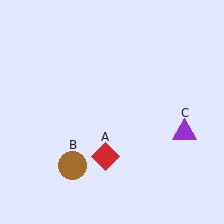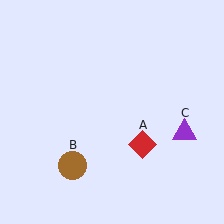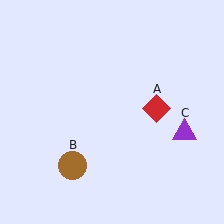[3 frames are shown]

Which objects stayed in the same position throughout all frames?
Brown circle (object B) and purple triangle (object C) remained stationary.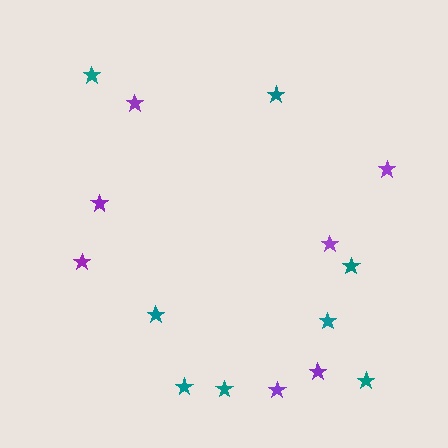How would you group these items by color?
There are 2 groups: one group of teal stars (8) and one group of purple stars (7).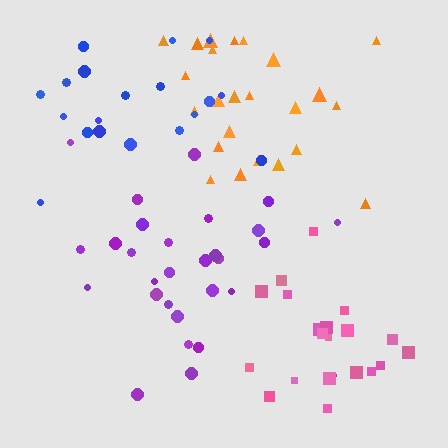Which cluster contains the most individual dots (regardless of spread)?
Purple (29).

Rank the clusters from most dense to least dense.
purple, pink, blue, orange.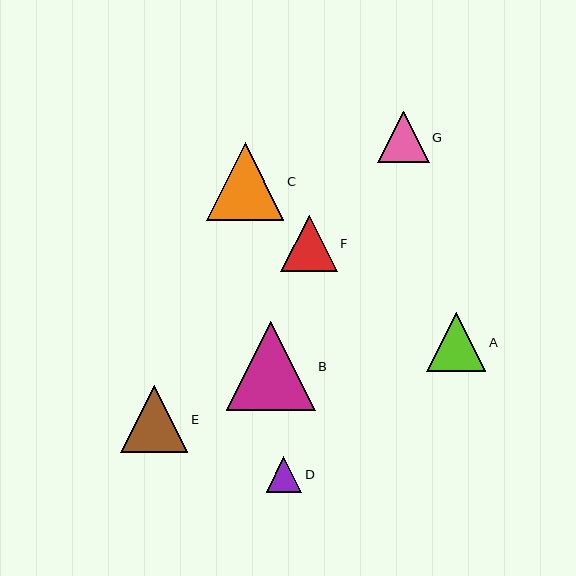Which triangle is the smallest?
Triangle D is the smallest with a size of approximately 36 pixels.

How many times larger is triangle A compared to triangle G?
Triangle A is approximately 1.1 times the size of triangle G.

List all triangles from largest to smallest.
From largest to smallest: B, C, E, A, F, G, D.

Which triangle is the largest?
Triangle B is the largest with a size of approximately 89 pixels.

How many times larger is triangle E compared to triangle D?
Triangle E is approximately 1.9 times the size of triangle D.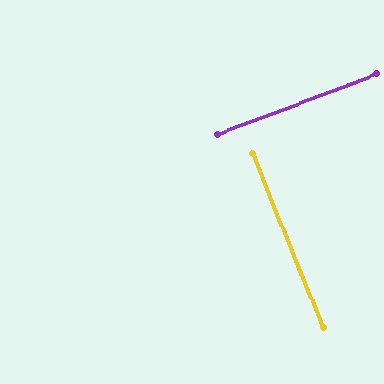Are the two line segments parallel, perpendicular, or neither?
Perpendicular — they meet at approximately 89°.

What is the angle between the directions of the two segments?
Approximately 89 degrees.